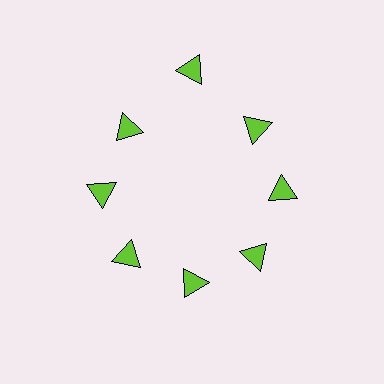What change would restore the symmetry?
The symmetry would be restored by moving it inward, back onto the ring so that all 8 triangles sit at equal angles and equal distance from the center.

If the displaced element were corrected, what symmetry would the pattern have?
It would have 8-fold rotational symmetry — the pattern would map onto itself every 45 degrees.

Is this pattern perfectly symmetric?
No. The 8 lime triangles are arranged in a ring, but one element near the 12 o'clock position is pushed outward from the center, breaking the 8-fold rotational symmetry.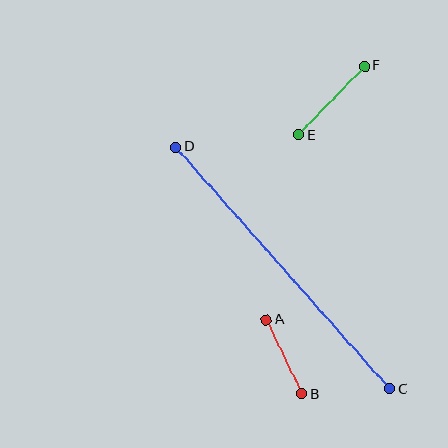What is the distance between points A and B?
The distance is approximately 83 pixels.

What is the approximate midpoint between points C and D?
The midpoint is at approximately (283, 268) pixels.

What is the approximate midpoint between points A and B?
The midpoint is at approximately (284, 357) pixels.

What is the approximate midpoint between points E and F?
The midpoint is at approximately (332, 101) pixels.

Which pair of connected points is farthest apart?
Points C and D are farthest apart.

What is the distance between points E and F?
The distance is approximately 95 pixels.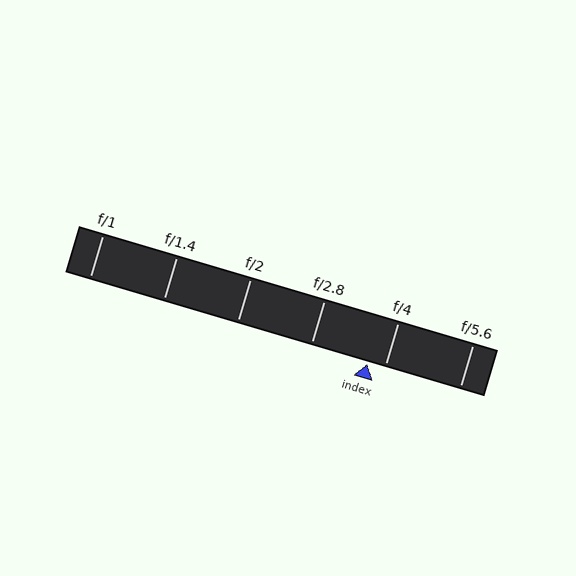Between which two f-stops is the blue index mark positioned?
The index mark is between f/2.8 and f/4.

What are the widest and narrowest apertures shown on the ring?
The widest aperture shown is f/1 and the narrowest is f/5.6.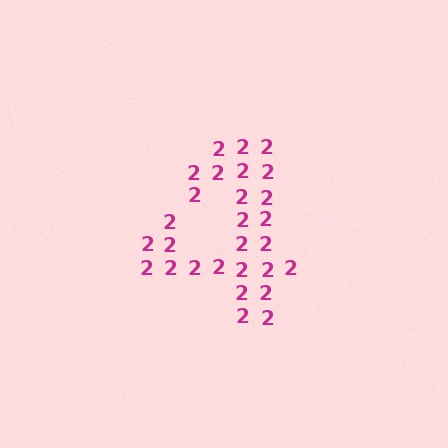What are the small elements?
The small elements are digit 2's.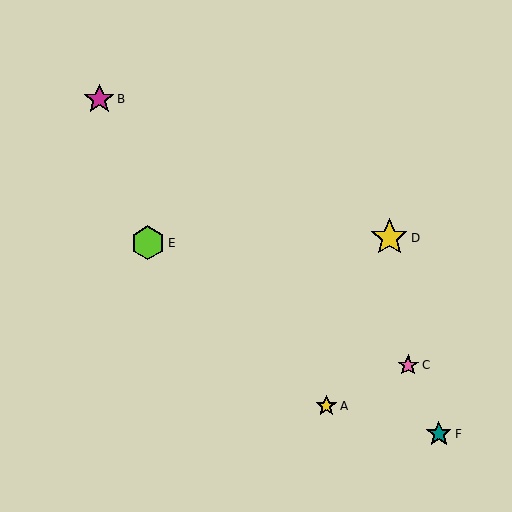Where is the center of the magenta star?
The center of the magenta star is at (99, 99).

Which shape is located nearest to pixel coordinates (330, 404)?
The yellow star (labeled A) at (326, 406) is nearest to that location.